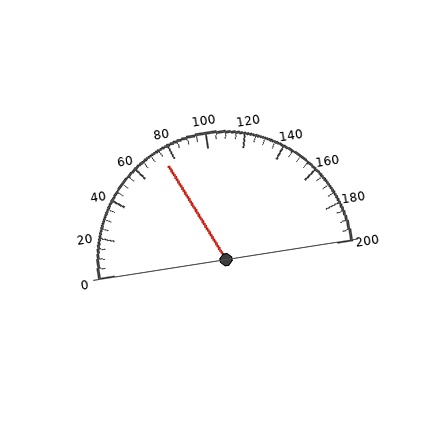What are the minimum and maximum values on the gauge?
The gauge ranges from 0 to 200.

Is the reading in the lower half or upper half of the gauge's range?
The reading is in the lower half of the range (0 to 200).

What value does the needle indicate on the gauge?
The needle indicates approximately 75.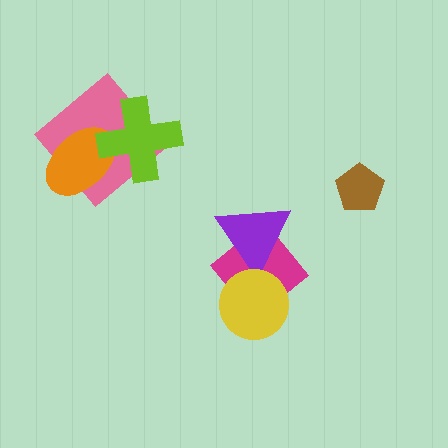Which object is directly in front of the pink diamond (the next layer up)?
The orange ellipse is directly in front of the pink diamond.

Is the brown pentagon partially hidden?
No, no other shape covers it.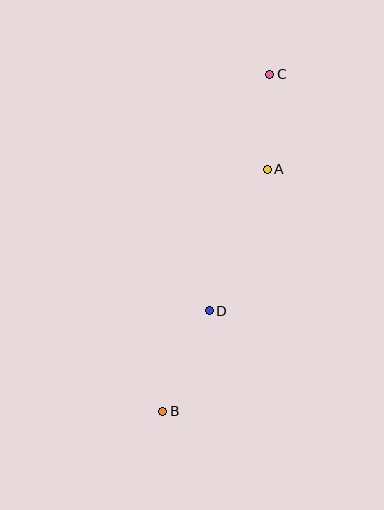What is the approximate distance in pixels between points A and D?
The distance between A and D is approximately 153 pixels.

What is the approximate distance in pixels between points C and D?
The distance between C and D is approximately 244 pixels.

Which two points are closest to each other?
Points A and C are closest to each other.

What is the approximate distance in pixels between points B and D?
The distance between B and D is approximately 111 pixels.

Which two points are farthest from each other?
Points B and C are farthest from each other.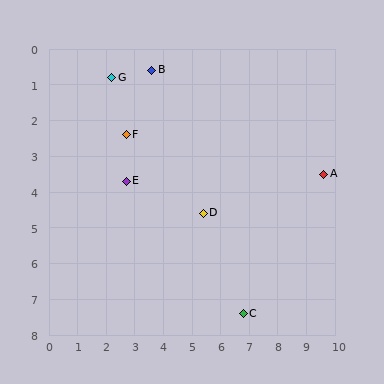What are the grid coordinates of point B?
Point B is at approximately (3.6, 0.6).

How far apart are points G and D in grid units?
Points G and D are about 5.0 grid units apart.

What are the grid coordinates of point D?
Point D is at approximately (5.4, 4.6).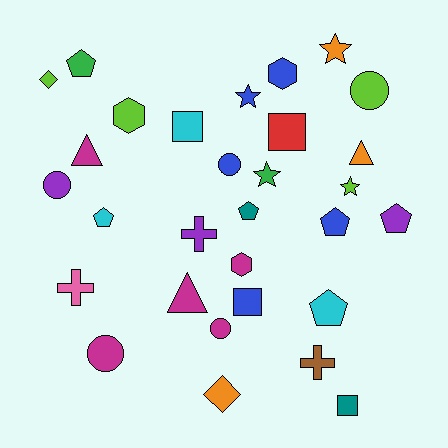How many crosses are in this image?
There are 3 crosses.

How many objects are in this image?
There are 30 objects.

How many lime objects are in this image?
There are 4 lime objects.